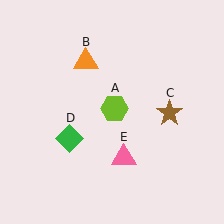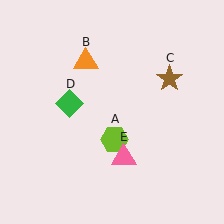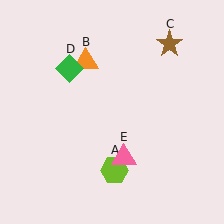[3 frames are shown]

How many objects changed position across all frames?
3 objects changed position: lime hexagon (object A), brown star (object C), green diamond (object D).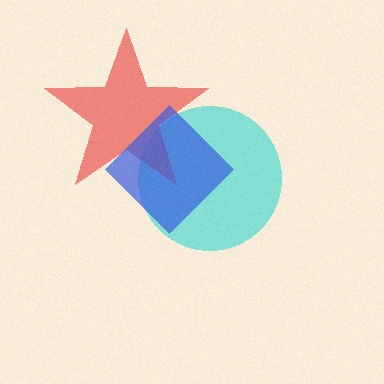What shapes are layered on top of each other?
The layered shapes are: a cyan circle, a red star, a blue diamond.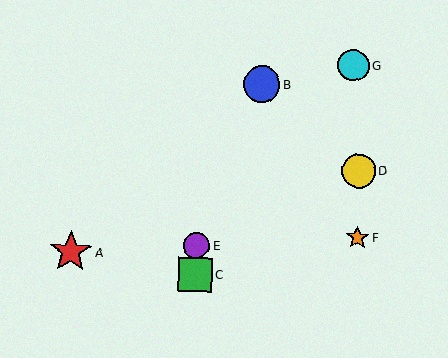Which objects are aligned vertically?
Objects C, E are aligned vertically.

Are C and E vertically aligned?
Yes, both are at x≈195.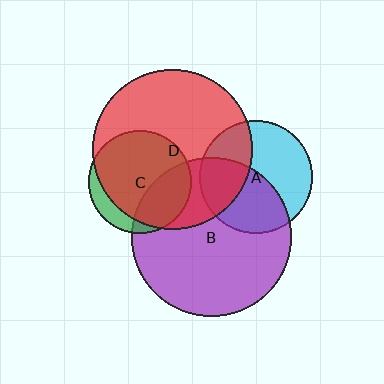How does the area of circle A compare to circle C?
Approximately 1.2 times.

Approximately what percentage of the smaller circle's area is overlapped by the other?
Approximately 30%.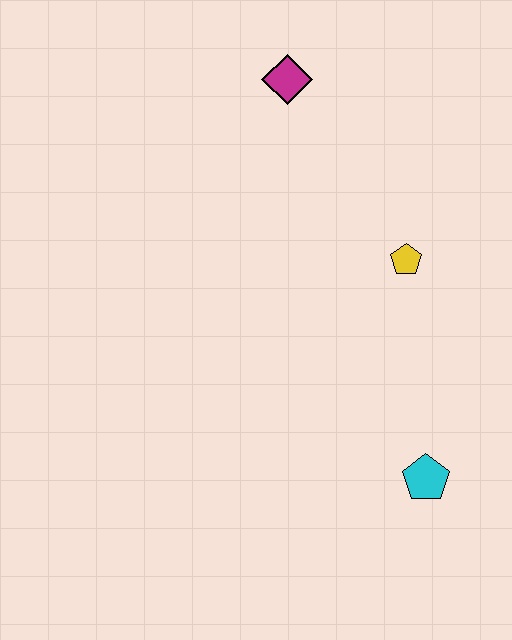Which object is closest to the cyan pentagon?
The yellow pentagon is closest to the cyan pentagon.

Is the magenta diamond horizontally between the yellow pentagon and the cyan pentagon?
No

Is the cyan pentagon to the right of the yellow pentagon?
Yes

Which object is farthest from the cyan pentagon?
The magenta diamond is farthest from the cyan pentagon.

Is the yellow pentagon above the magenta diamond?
No